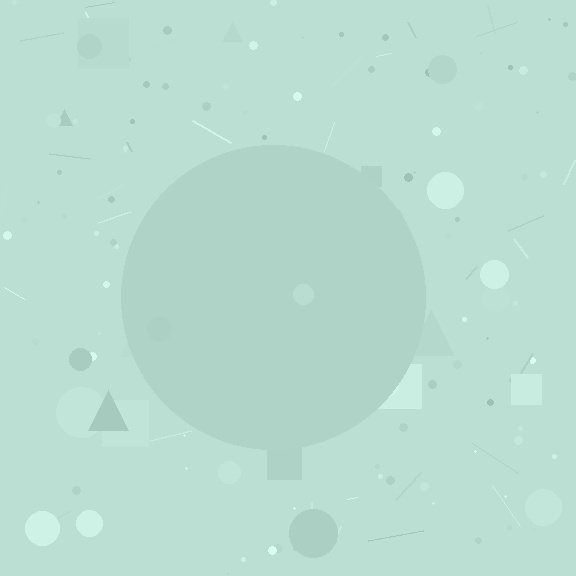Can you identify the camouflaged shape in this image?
The camouflaged shape is a circle.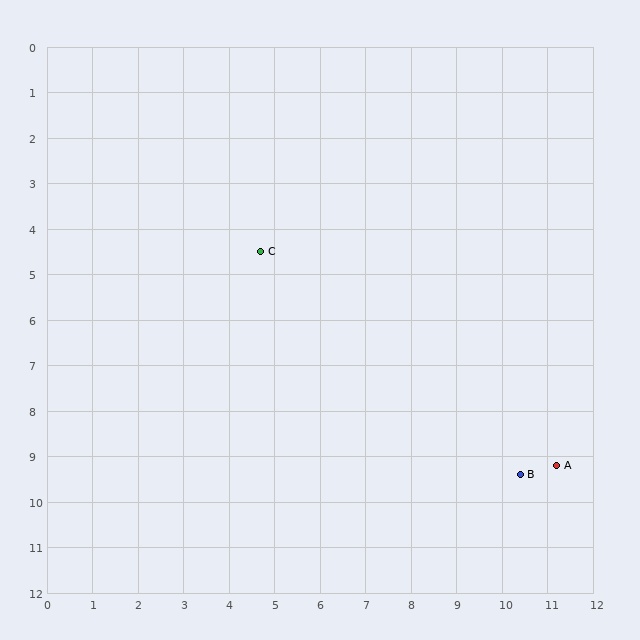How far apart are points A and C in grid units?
Points A and C are about 8.0 grid units apart.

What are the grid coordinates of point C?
Point C is at approximately (4.7, 4.5).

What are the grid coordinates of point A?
Point A is at approximately (11.2, 9.2).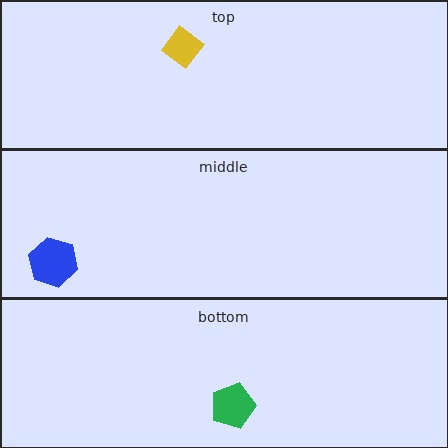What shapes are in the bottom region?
The green pentagon.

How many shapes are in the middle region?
1.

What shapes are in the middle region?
The blue hexagon.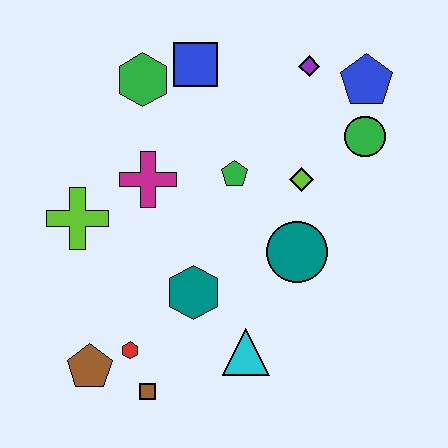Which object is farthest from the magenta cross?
The blue pentagon is farthest from the magenta cross.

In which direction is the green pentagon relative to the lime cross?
The green pentagon is to the right of the lime cross.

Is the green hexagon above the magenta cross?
Yes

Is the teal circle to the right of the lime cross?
Yes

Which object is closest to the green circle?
The blue pentagon is closest to the green circle.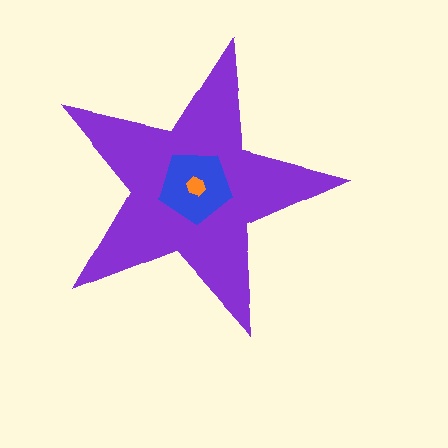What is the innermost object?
The orange hexagon.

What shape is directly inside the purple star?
The blue pentagon.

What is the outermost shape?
The purple star.